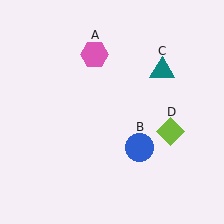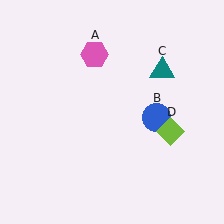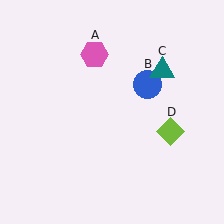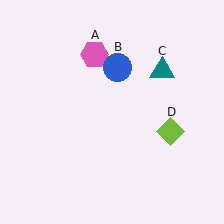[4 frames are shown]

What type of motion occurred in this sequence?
The blue circle (object B) rotated counterclockwise around the center of the scene.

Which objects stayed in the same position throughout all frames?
Pink hexagon (object A) and teal triangle (object C) and lime diamond (object D) remained stationary.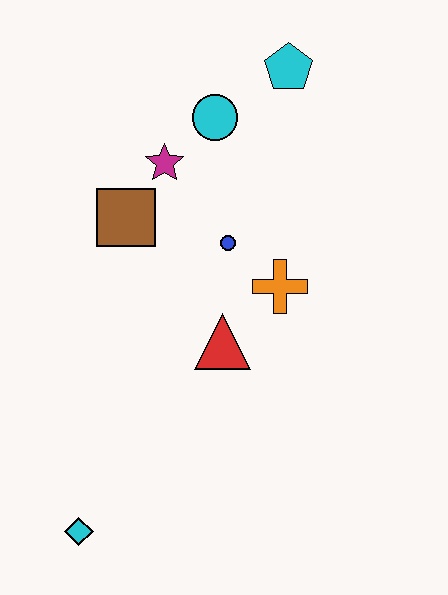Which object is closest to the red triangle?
The orange cross is closest to the red triangle.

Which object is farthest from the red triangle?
The cyan pentagon is farthest from the red triangle.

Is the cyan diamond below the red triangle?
Yes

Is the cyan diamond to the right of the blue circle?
No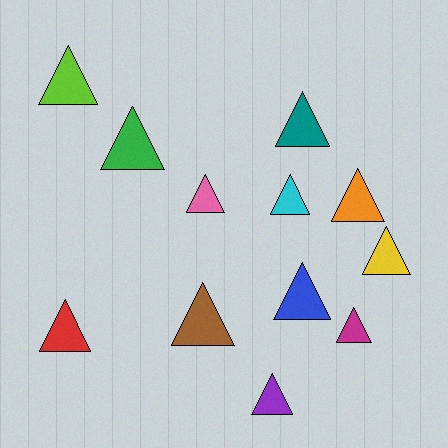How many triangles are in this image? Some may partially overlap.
There are 12 triangles.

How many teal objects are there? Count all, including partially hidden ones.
There is 1 teal object.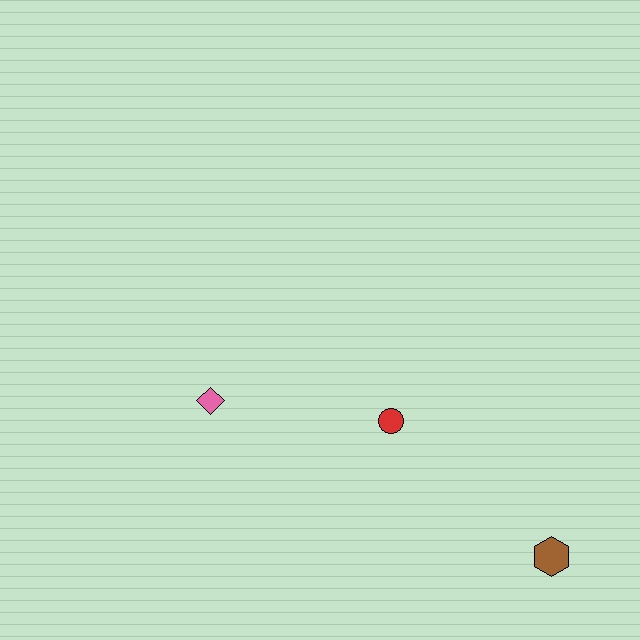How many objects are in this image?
There are 3 objects.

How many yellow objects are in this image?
There are no yellow objects.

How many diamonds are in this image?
There is 1 diamond.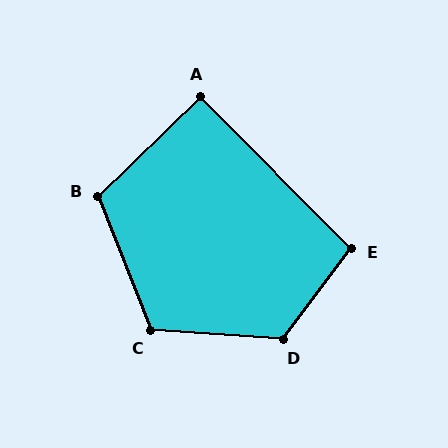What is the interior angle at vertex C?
Approximately 115 degrees (obtuse).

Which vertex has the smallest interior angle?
A, at approximately 91 degrees.